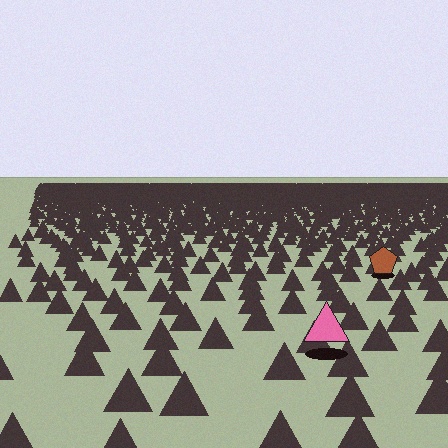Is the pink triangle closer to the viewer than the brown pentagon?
Yes. The pink triangle is closer — you can tell from the texture gradient: the ground texture is coarser near it.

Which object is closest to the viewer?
The pink triangle is closest. The texture marks near it are larger and more spread out.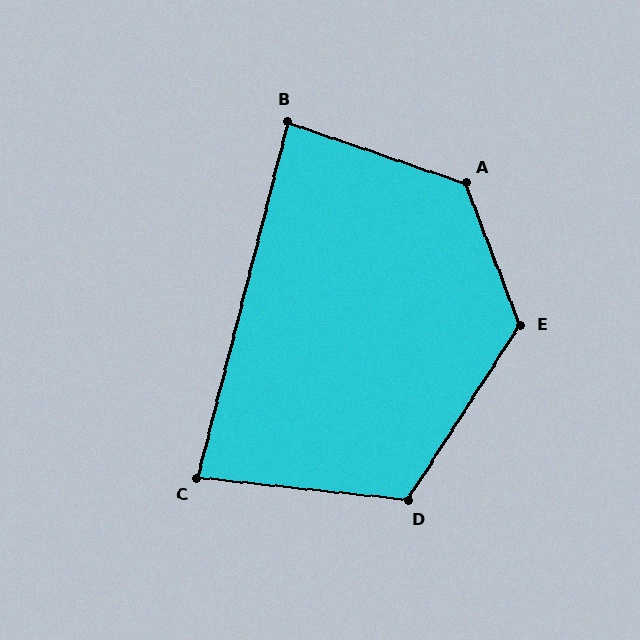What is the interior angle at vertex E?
Approximately 127 degrees (obtuse).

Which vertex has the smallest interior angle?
C, at approximately 82 degrees.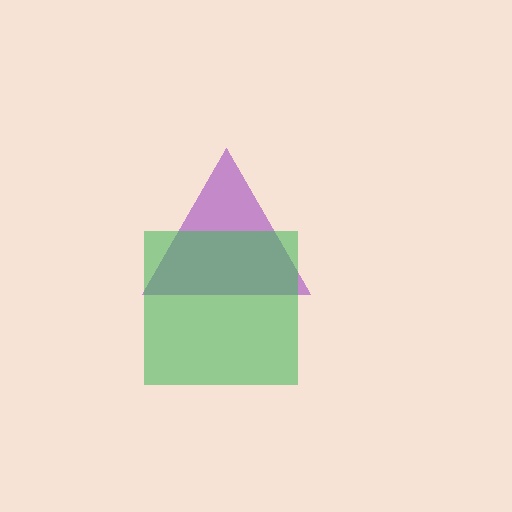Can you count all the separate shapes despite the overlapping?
Yes, there are 2 separate shapes.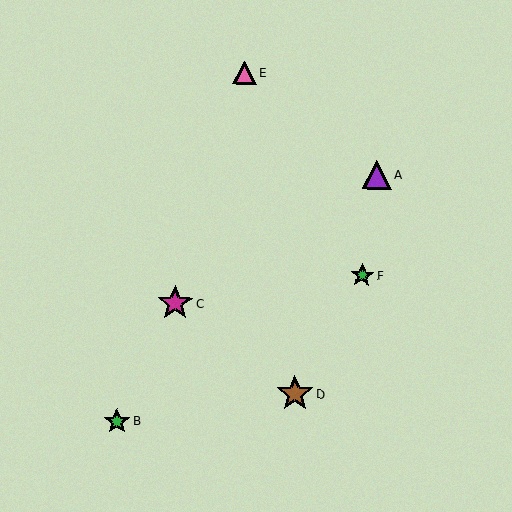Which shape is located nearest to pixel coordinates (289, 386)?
The brown star (labeled D) at (295, 394) is nearest to that location.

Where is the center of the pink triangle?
The center of the pink triangle is at (245, 73).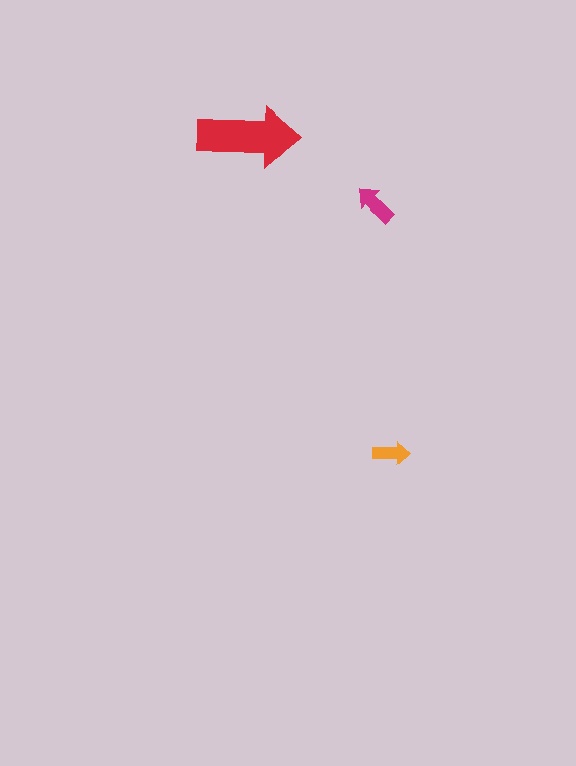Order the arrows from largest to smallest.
the red one, the magenta one, the orange one.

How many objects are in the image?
There are 3 objects in the image.